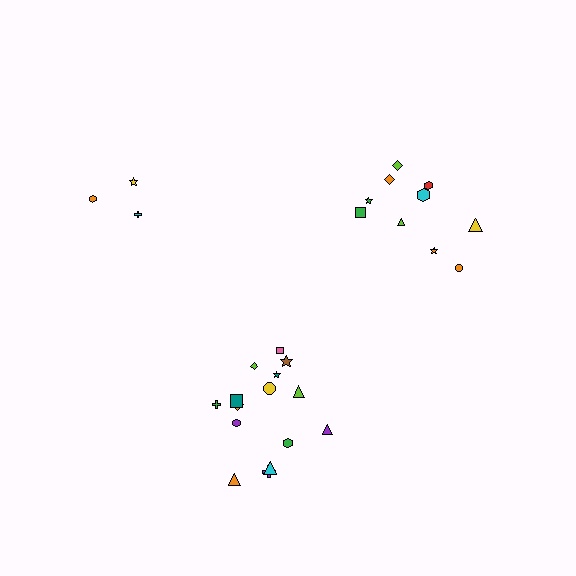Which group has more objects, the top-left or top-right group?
The top-right group.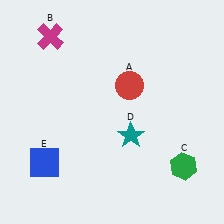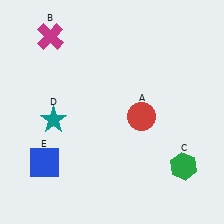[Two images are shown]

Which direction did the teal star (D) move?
The teal star (D) moved left.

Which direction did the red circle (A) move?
The red circle (A) moved down.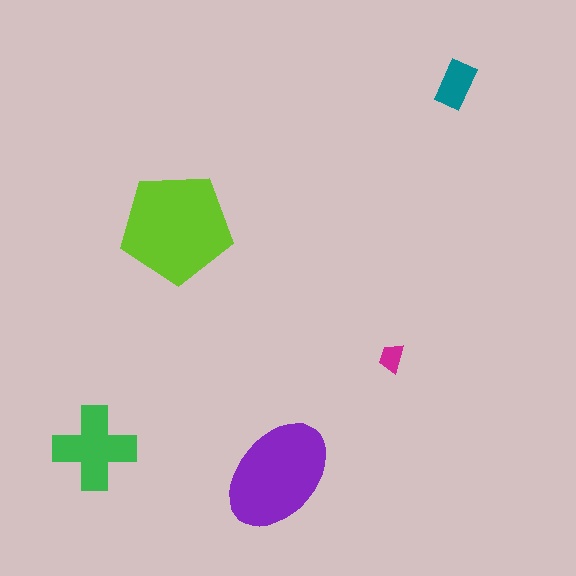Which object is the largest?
The lime pentagon.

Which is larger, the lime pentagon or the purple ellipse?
The lime pentagon.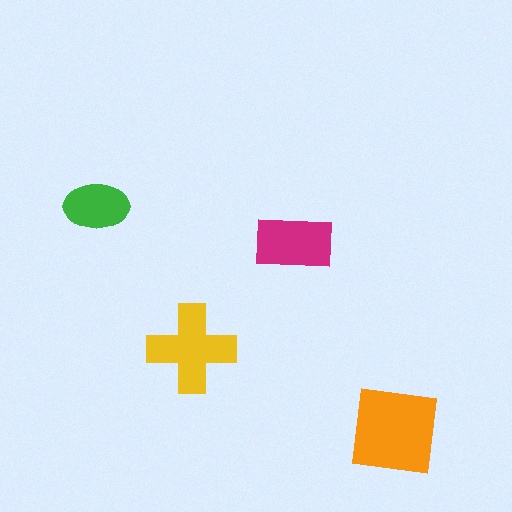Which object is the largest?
The orange square.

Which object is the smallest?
The green ellipse.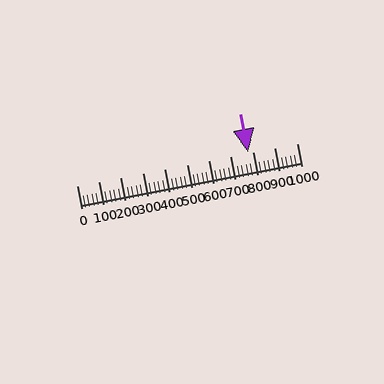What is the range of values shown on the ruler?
The ruler shows values from 0 to 1000.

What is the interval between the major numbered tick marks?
The major tick marks are spaced 100 units apart.